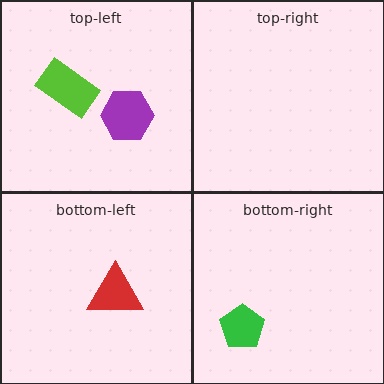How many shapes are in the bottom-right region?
1.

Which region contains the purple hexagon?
The top-left region.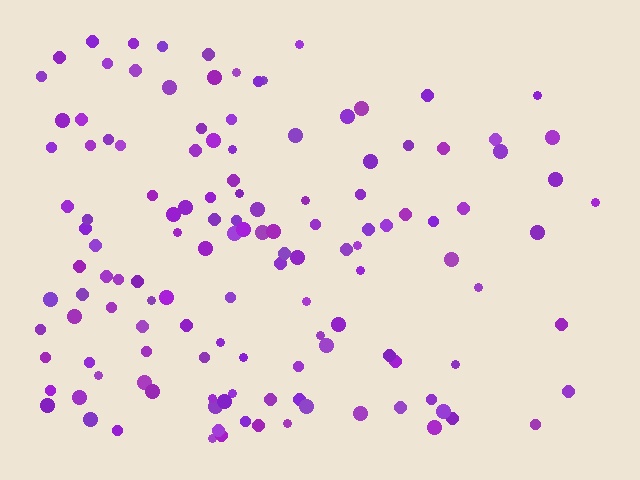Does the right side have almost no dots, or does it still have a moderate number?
Still a moderate number, just noticeably fewer than the left.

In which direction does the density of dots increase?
From right to left, with the left side densest.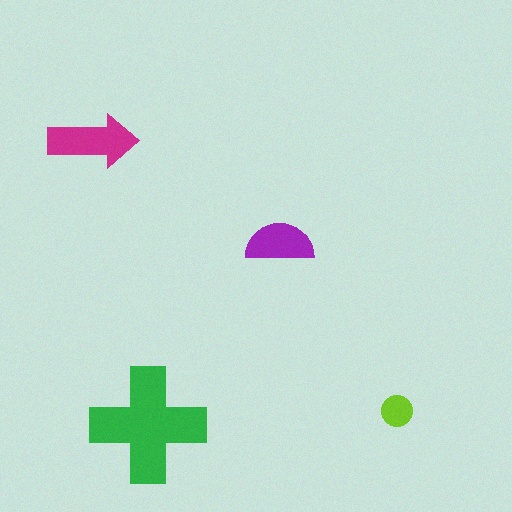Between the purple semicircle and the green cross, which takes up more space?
The green cross.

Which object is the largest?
The green cross.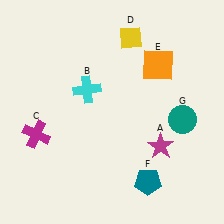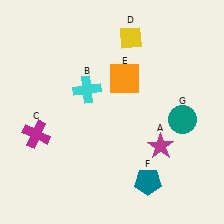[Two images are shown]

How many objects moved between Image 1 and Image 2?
1 object moved between the two images.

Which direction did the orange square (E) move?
The orange square (E) moved left.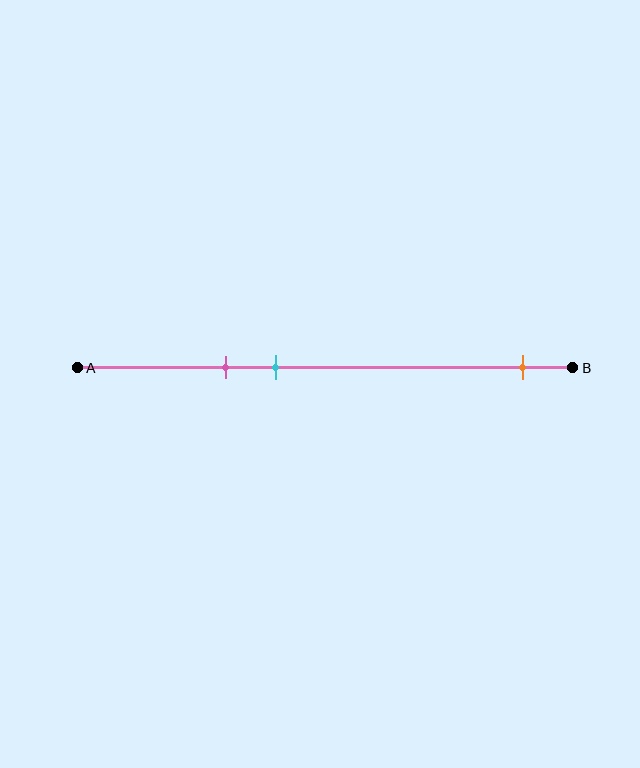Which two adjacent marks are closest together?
The pink and cyan marks are the closest adjacent pair.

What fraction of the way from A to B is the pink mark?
The pink mark is approximately 30% (0.3) of the way from A to B.